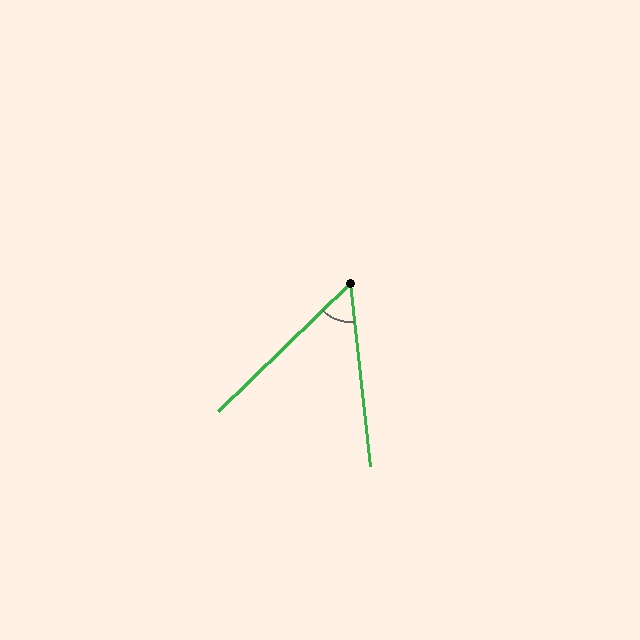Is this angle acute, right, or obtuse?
It is acute.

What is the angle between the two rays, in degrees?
Approximately 52 degrees.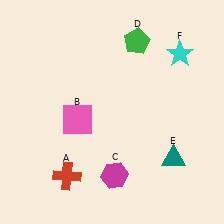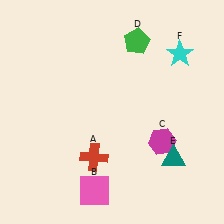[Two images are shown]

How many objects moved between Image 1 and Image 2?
3 objects moved between the two images.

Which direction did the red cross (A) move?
The red cross (A) moved right.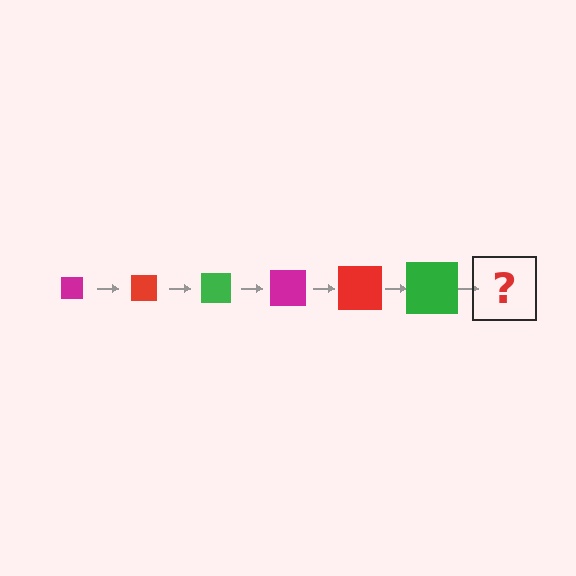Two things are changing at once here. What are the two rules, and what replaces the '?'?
The two rules are that the square grows larger each step and the color cycles through magenta, red, and green. The '?' should be a magenta square, larger than the previous one.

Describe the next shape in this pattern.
It should be a magenta square, larger than the previous one.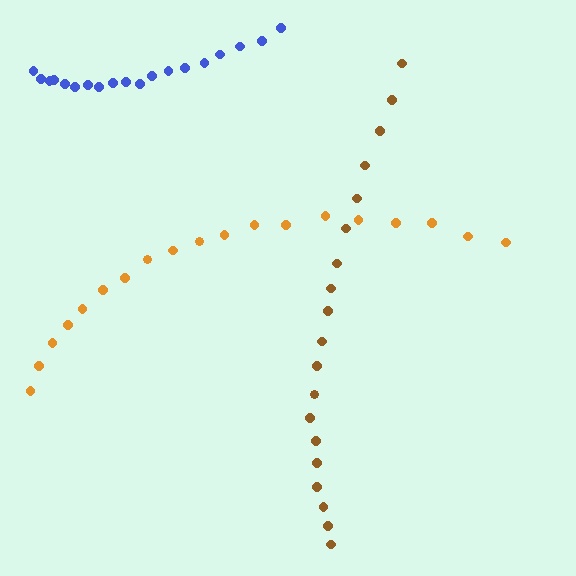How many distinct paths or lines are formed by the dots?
There are 3 distinct paths.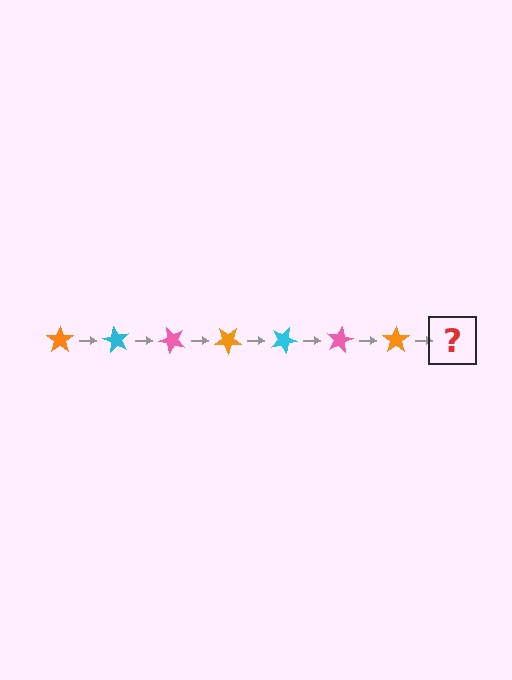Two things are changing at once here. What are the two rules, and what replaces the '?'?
The two rules are that it rotates 60 degrees each step and the color cycles through orange, cyan, and pink. The '?' should be a cyan star, rotated 420 degrees from the start.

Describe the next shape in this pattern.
It should be a cyan star, rotated 420 degrees from the start.